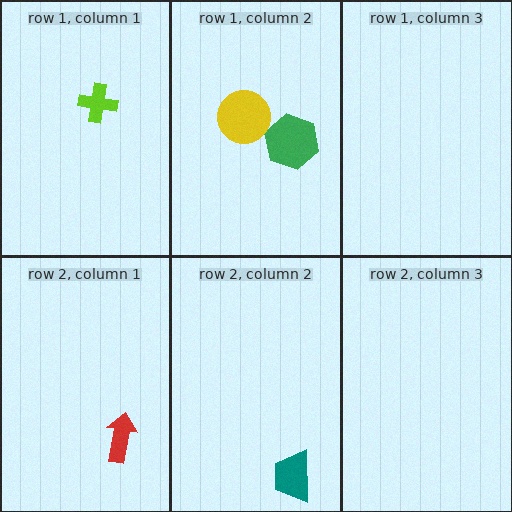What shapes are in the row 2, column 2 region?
The teal trapezoid.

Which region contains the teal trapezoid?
The row 2, column 2 region.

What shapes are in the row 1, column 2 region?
The green hexagon, the yellow circle.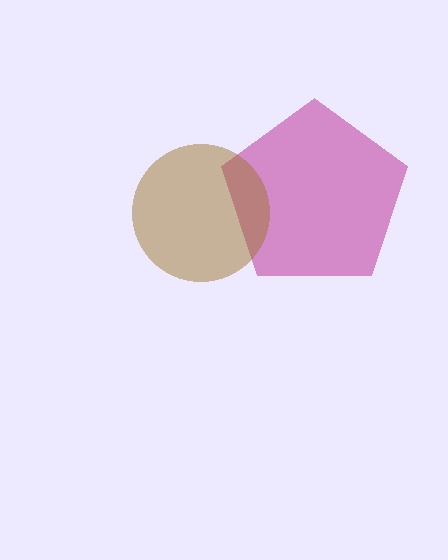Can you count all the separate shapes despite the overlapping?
Yes, there are 2 separate shapes.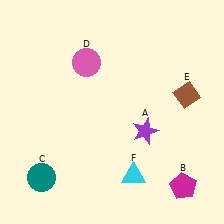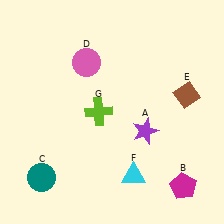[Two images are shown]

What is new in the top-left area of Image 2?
A lime cross (G) was added in the top-left area of Image 2.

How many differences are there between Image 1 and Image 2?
There is 1 difference between the two images.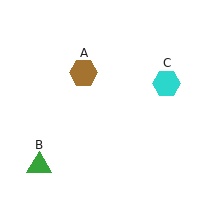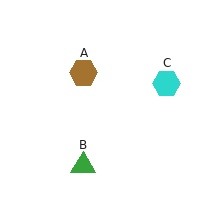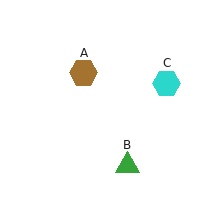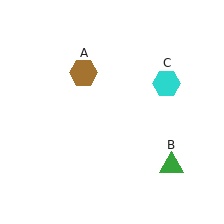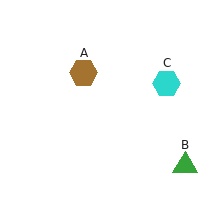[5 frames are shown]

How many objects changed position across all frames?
1 object changed position: green triangle (object B).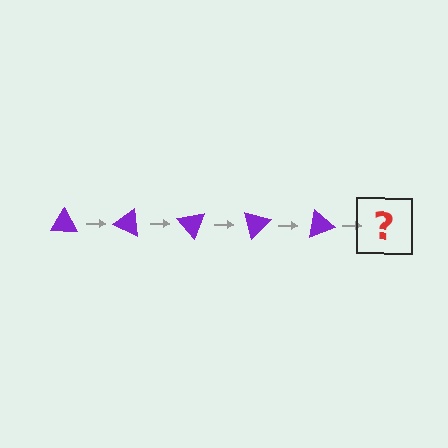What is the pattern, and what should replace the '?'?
The pattern is that the triangle rotates 25 degrees each step. The '?' should be a purple triangle rotated 125 degrees.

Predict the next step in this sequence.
The next step is a purple triangle rotated 125 degrees.